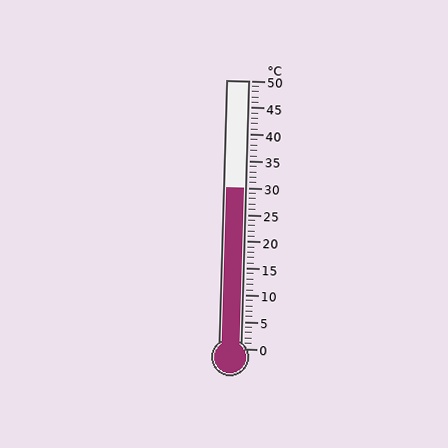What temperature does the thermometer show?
The thermometer shows approximately 30°C.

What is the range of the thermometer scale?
The thermometer scale ranges from 0°C to 50°C.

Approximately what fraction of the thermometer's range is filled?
The thermometer is filled to approximately 60% of its range.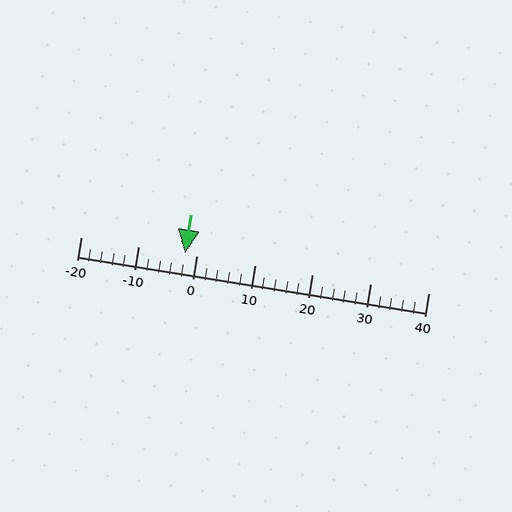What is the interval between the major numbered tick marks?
The major tick marks are spaced 10 units apart.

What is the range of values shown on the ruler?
The ruler shows values from -20 to 40.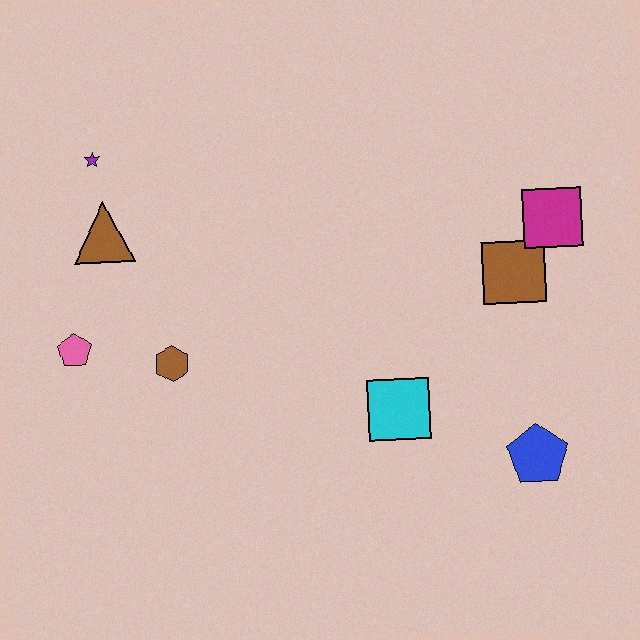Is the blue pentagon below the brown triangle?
Yes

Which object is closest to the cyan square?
The blue pentagon is closest to the cyan square.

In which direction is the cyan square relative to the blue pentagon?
The cyan square is to the left of the blue pentagon.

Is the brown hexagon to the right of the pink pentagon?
Yes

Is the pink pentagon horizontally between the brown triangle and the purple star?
No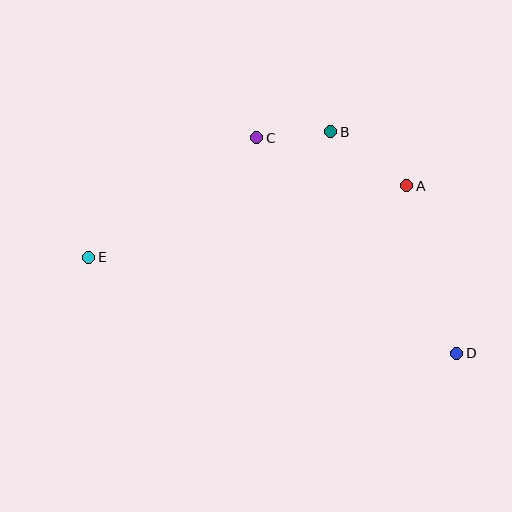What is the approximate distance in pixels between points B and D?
The distance between B and D is approximately 255 pixels.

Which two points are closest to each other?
Points B and C are closest to each other.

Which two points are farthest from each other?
Points D and E are farthest from each other.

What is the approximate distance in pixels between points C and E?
The distance between C and E is approximately 206 pixels.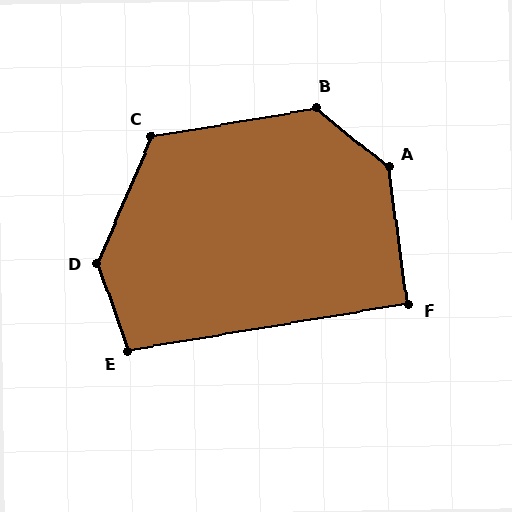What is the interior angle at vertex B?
Approximately 131 degrees (obtuse).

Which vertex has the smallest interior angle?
F, at approximately 91 degrees.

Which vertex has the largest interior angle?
D, at approximately 137 degrees.